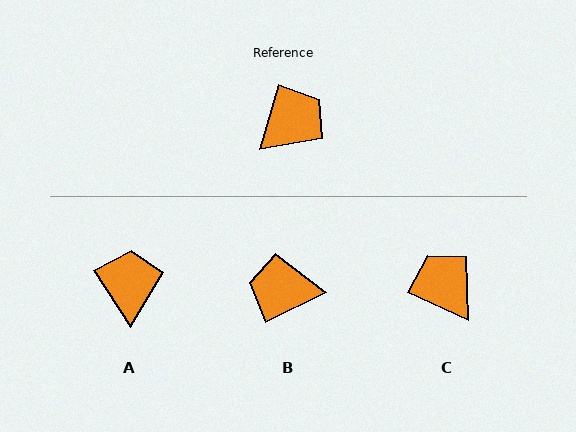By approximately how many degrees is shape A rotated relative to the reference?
Approximately 49 degrees counter-clockwise.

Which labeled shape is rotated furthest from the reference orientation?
B, about 133 degrees away.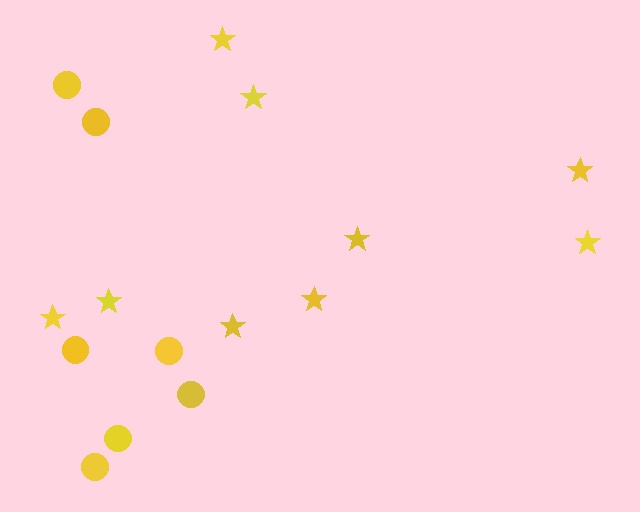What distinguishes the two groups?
There are 2 groups: one group of stars (9) and one group of circles (7).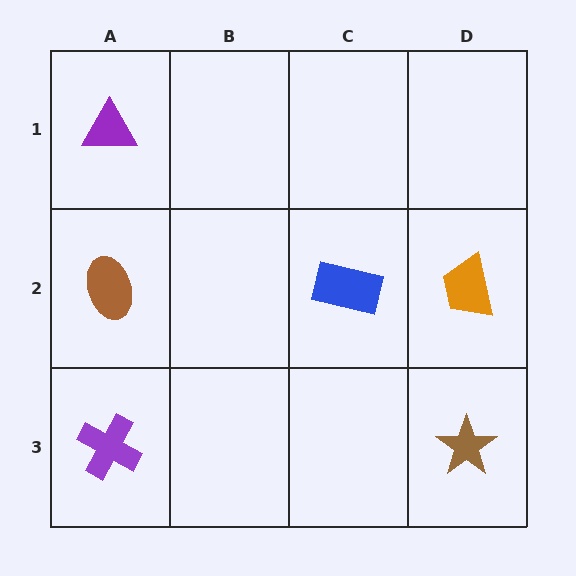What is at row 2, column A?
A brown ellipse.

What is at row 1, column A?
A purple triangle.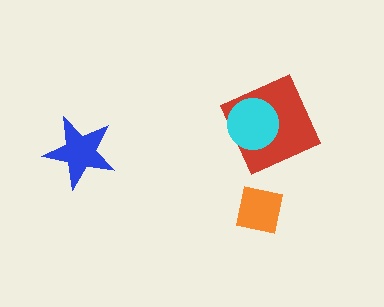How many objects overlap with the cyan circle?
1 object overlaps with the cyan circle.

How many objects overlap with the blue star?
0 objects overlap with the blue star.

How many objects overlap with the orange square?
0 objects overlap with the orange square.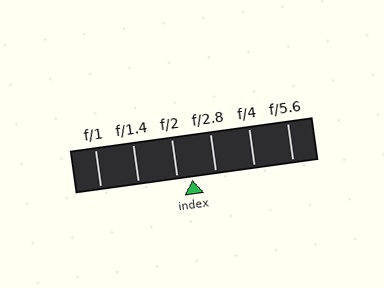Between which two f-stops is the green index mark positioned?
The index mark is between f/2 and f/2.8.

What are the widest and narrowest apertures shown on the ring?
The widest aperture shown is f/1 and the narrowest is f/5.6.